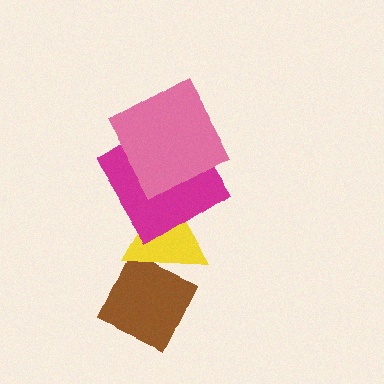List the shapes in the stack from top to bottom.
From top to bottom: the pink square, the magenta diamond, the yellow triangle, the brown diamond.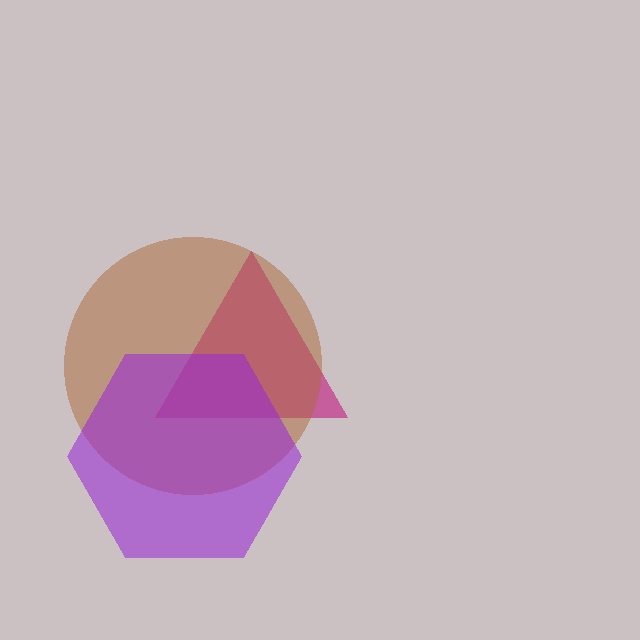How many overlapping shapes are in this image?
There are 3 overlapping shapes in the image.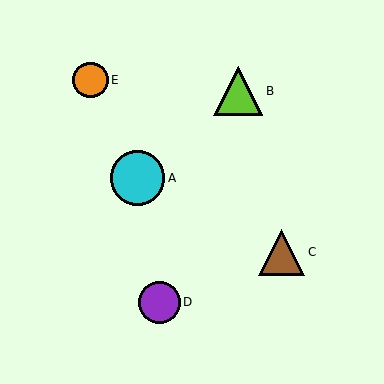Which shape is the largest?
The cyan circle (labeled A) is the largest.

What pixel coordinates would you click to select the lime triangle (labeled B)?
Click at (238, 91) to select the lime triangle B.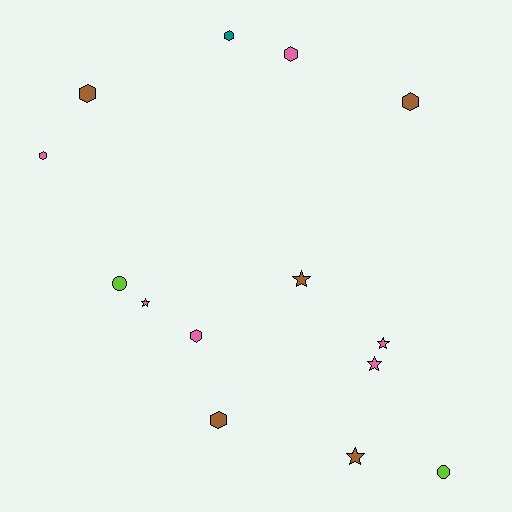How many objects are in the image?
There are 14 objects.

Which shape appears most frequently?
Hexagon, with 7 objects.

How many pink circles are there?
There are no pink circles.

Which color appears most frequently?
Pink, with 6 objects.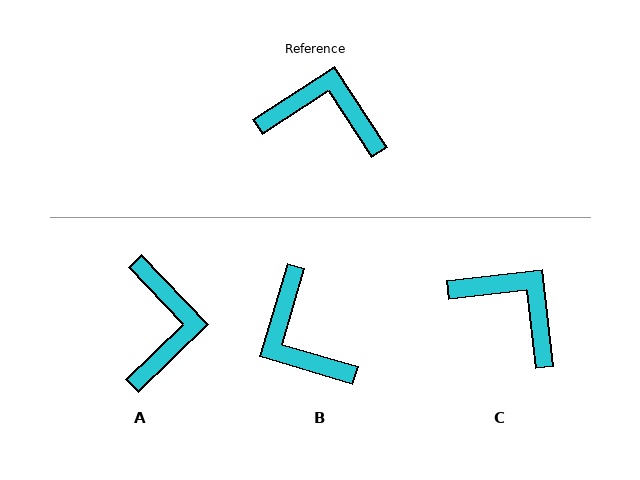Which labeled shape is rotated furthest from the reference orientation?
B, about 130 degrees away.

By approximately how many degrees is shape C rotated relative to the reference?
Approximately 27 degrees clockwise.